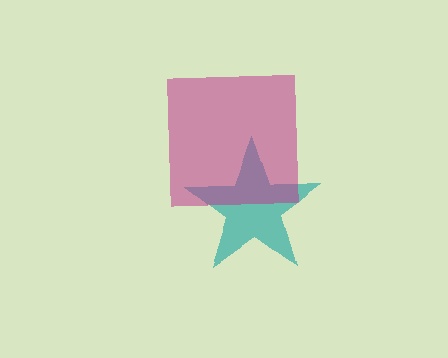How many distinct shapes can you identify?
There are 2 distinct shapes: a teal star, a magenta square.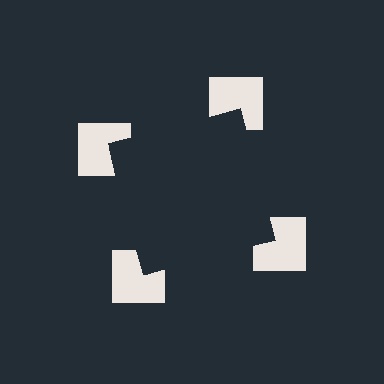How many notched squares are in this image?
There are 4 — one at each vertex of the illusory square.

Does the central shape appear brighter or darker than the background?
It typically appears slightly darker than the background, even though no actual brightness change is drawn.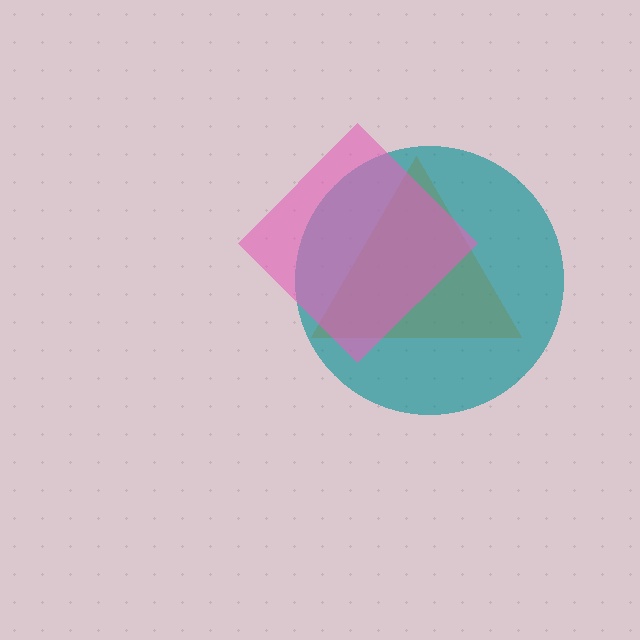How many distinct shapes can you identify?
There are 3 distinct shapes: an orange triangle, a teal circle, a pink diamond.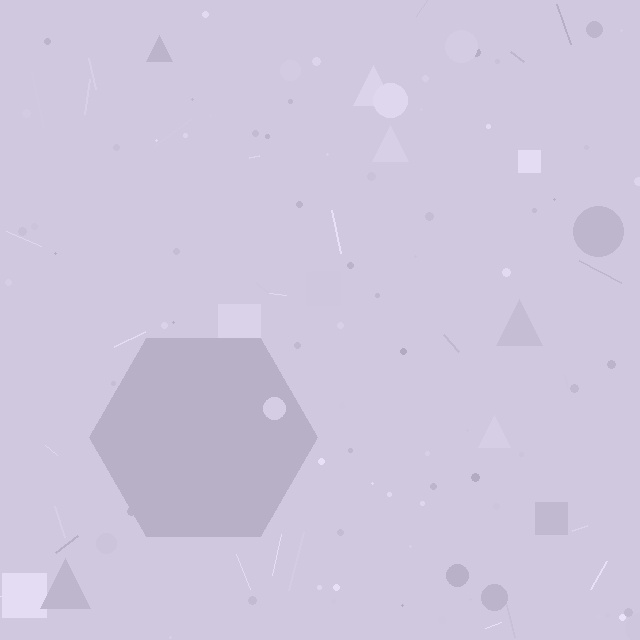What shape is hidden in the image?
A hexagon is hidden in the image.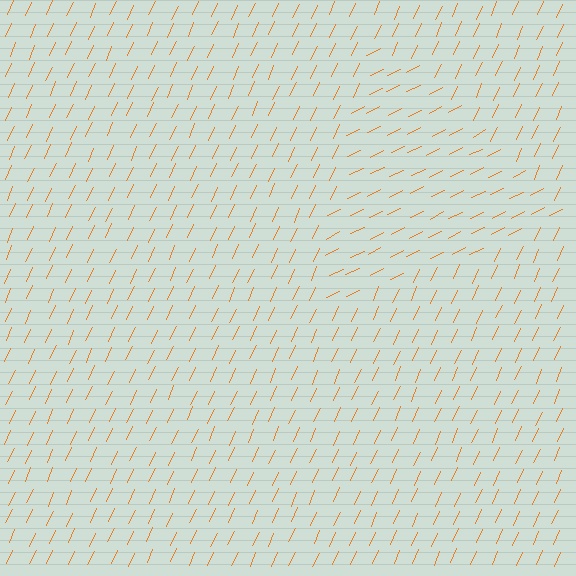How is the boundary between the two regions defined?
The boundary is defined purely by a change in line orientation (approximately 38 degrees difference). All lines are the same color and thickness.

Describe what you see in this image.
The image is filled with small orange line segments. A triangle region in the image has lines oriented differently from the surrounding lines, creating a visible texture boundary.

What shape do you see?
I see a triangle.